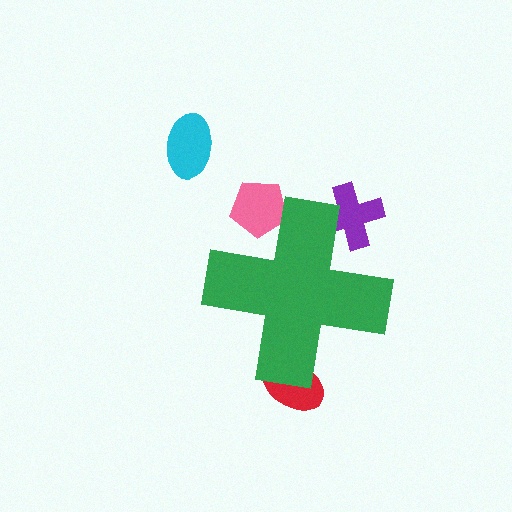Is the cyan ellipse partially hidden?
No, the cyan ellipse is fully visible.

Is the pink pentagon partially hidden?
Yes, the pink pentagon is partially hidden behind the green cross.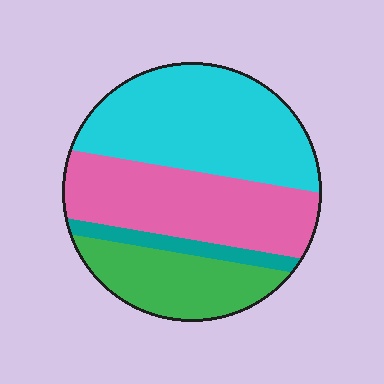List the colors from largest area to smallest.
From largest to smallest: cyan, pink, green, teal.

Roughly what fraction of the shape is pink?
Pink covers roughly 35% of the shape.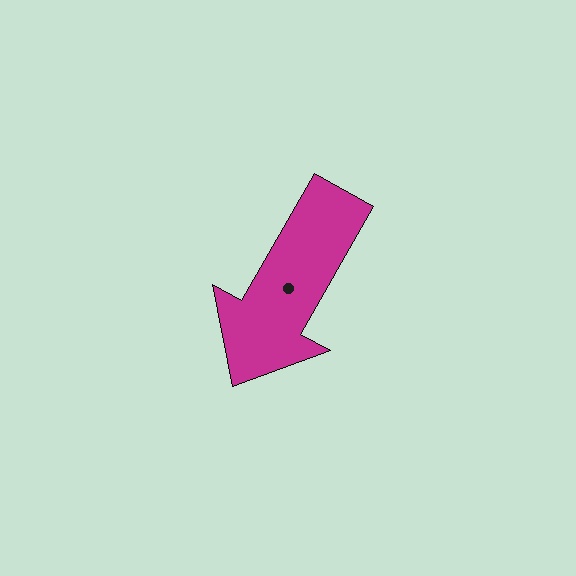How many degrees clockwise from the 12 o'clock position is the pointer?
Approximately 210 degrees.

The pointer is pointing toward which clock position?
Roughly 7 o'clock.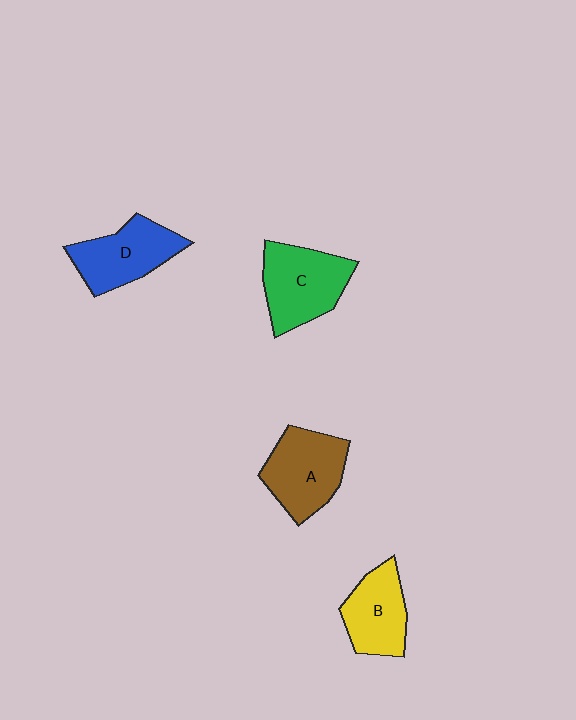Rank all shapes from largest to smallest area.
From largest to smallest: C (green), A (brown), D (blue), B (yellow).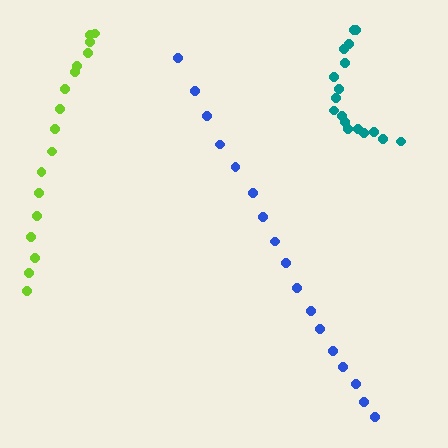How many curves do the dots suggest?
There are 3 distinct paths.